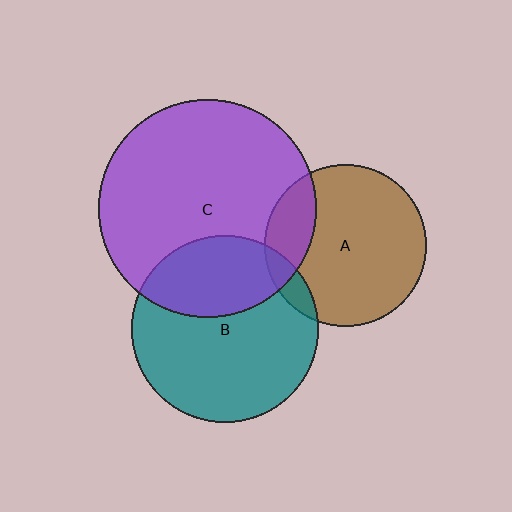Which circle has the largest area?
Circle C (purple).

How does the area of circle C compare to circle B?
Approximately 1.4 times.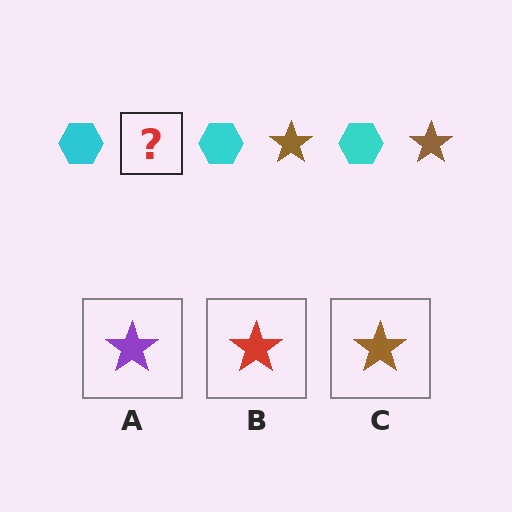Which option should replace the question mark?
Option C.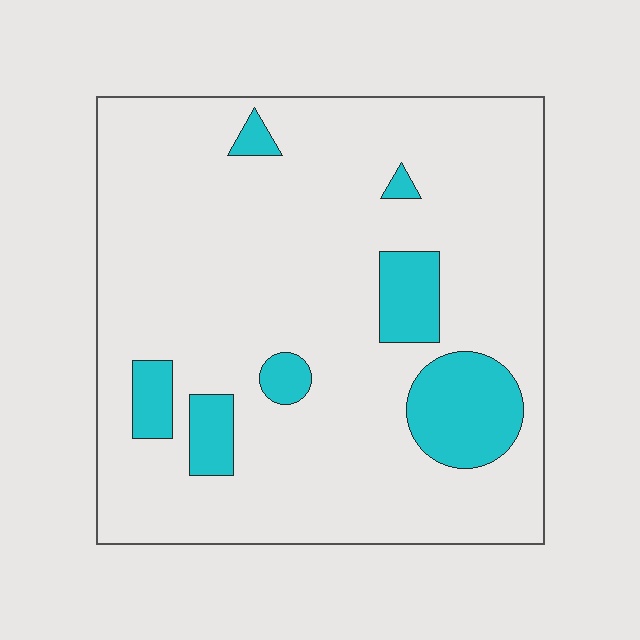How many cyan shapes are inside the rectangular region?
7.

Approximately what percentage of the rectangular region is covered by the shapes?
Approximately 15%.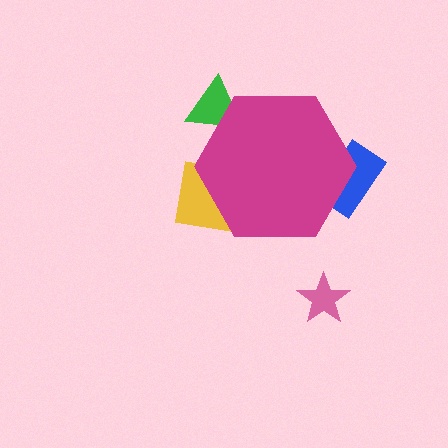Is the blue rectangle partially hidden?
Yes, the blue rectangle is partially hidden behind the magenta hexagon.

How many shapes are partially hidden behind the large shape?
3 shapes are partially hidden.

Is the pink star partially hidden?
No, the pink star is fully visible.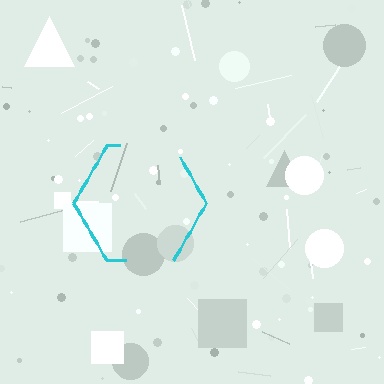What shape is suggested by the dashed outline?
The dashed outline suggests a hexagon.